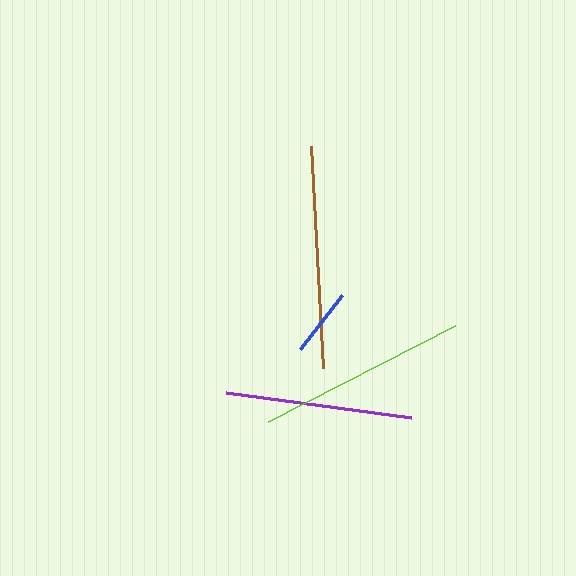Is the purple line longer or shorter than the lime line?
The lime line is longer than the purple line.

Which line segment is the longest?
The brown line is the longest at approximately 223 pixels.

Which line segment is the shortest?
The blue line is the shortest at approximately 68 pixels.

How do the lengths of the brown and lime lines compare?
The brown and lime lines are approximately the same length.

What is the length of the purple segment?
The purple segment is approximately 187 pixels long.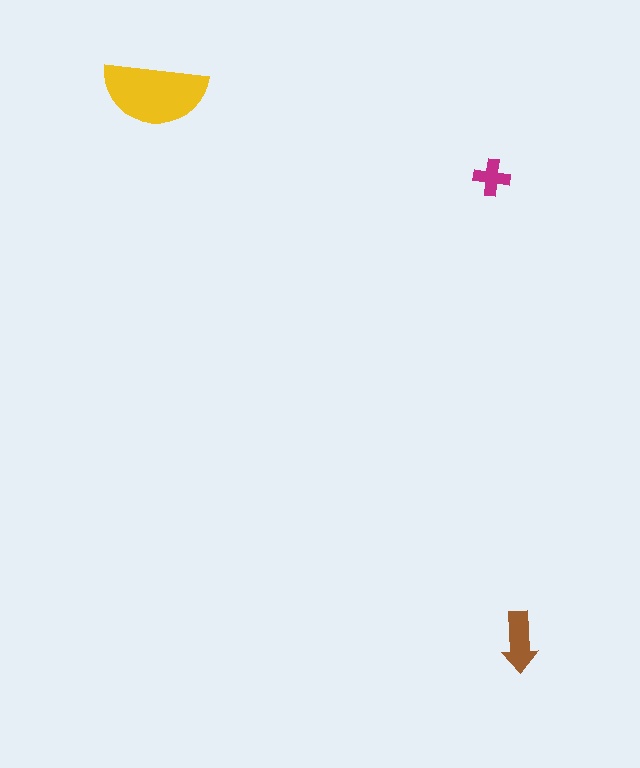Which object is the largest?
The yellow semicircle.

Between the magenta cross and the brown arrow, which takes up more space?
The brown arrow.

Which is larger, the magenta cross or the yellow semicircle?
The yellow semicircle.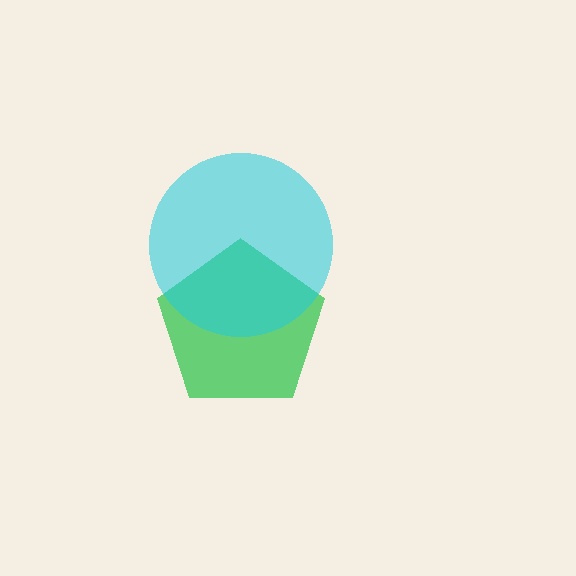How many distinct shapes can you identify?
There are 2 distinct shapes: a green pentagon, a cyan circle.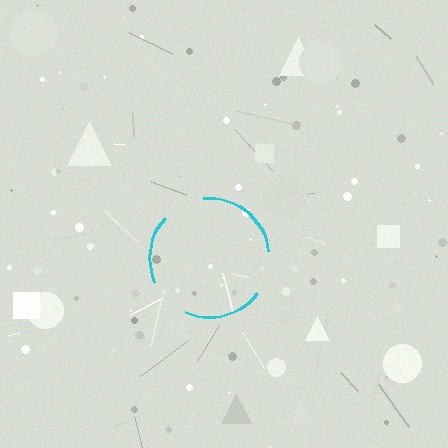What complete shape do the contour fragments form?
The contour fragments form a circle.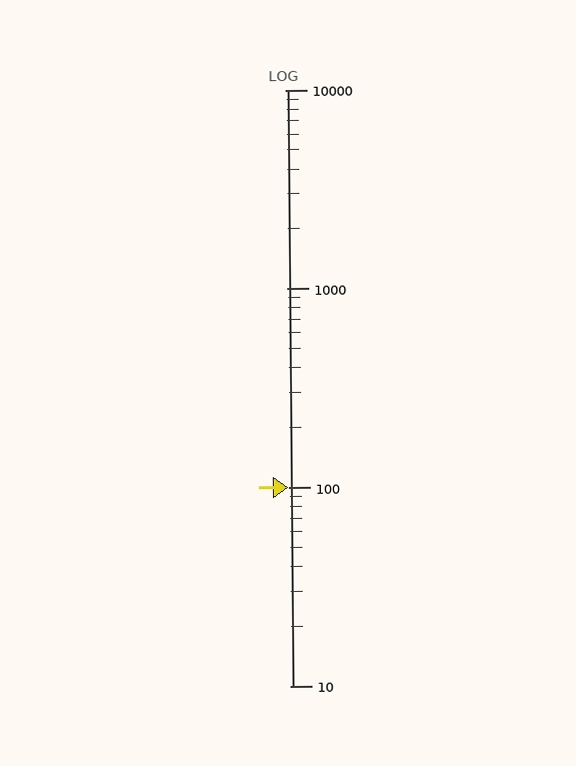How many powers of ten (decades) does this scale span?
The scale spans 3 decades, from 10 to 10000.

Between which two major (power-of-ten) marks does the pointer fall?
The pointer is between 100 and 1000.